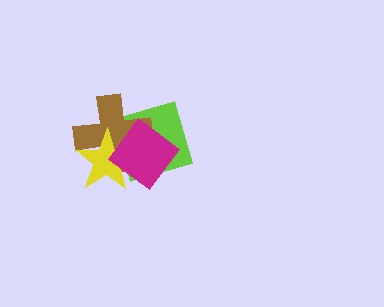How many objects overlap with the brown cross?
3 objects overlap with the brown cross.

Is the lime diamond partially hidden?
Yes, it is partially covered by another shape.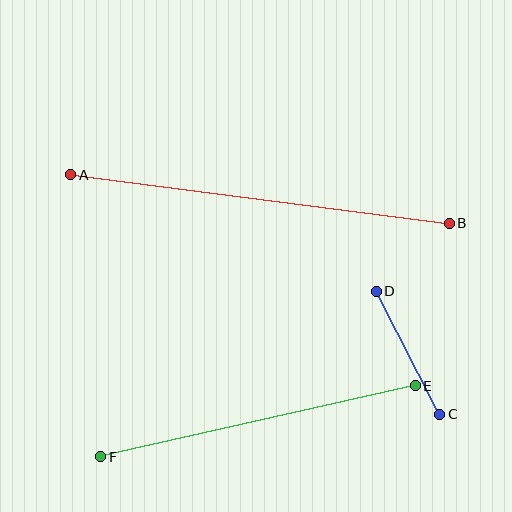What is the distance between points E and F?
The distance is approximately 322 pixels.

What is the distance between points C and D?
The distance is approximately 138 pixels.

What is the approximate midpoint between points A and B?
The midpoint is at approximately (260, 199) pixels.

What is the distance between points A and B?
The distance is approximately 381 pixels.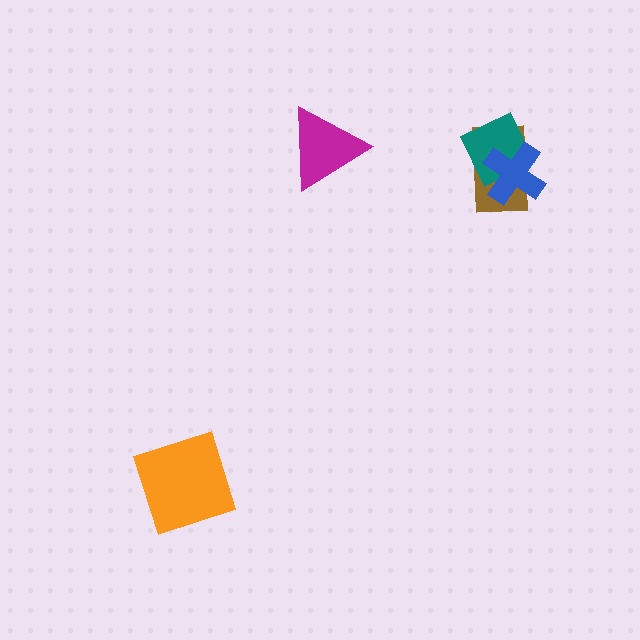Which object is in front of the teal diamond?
The blue cross is in front of the teal diamond.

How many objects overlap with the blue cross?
2 objects overlap with the blue cross.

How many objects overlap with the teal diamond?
2 objects overlap with the teal diamond.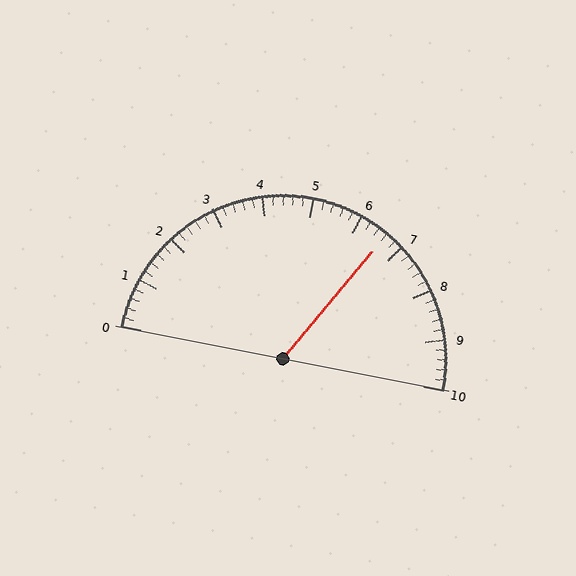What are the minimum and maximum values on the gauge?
The gauge ranges from 0 to 10.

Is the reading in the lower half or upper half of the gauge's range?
The reading is in the upper half of the range (0 to 10).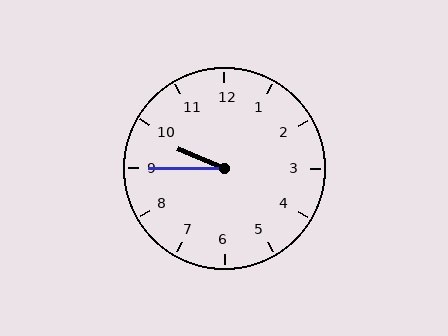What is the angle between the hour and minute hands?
Approximately 22 degrees.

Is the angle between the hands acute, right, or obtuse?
It is acute.